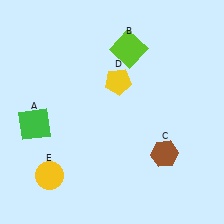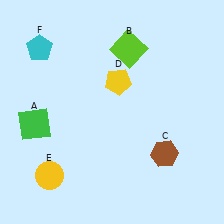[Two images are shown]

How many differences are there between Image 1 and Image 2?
There is 1 difference between the two images.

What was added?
A cyan pentagon (F) was added in Image 2.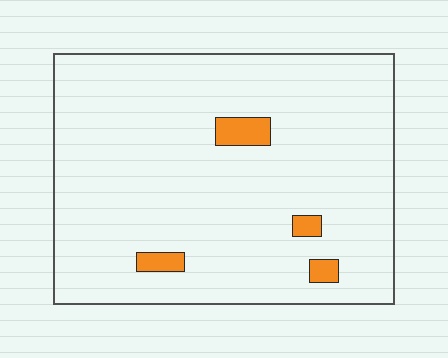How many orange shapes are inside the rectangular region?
4.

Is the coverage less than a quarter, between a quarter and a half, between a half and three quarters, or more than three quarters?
Less than a quarter.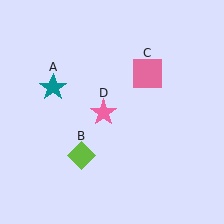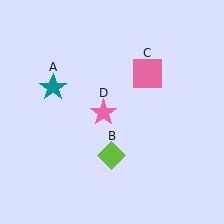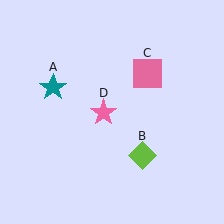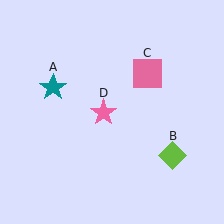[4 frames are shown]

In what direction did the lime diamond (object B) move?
The lime diamond (object B) moved right.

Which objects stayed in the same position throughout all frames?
Teal star (object A) and pink square (object C) and pink star (object D) remained stationary.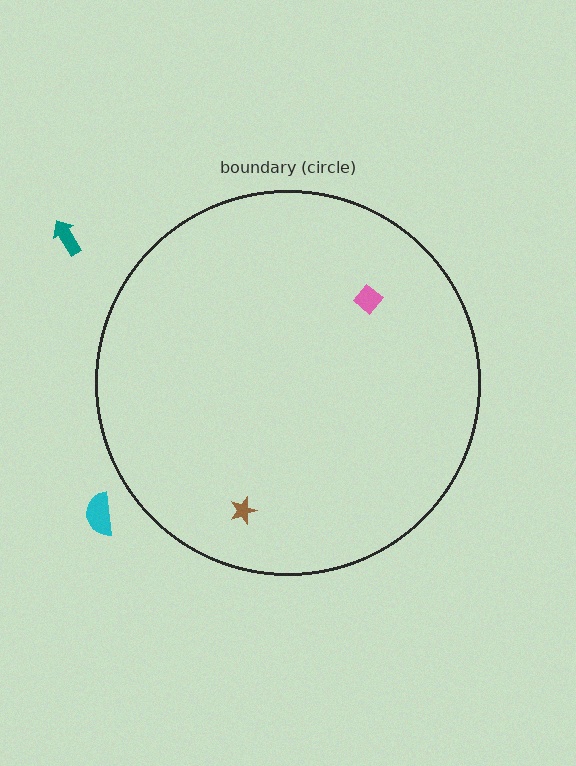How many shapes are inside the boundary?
2 inside, 2 outside.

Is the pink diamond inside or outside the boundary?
Inside.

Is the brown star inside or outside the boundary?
Inside.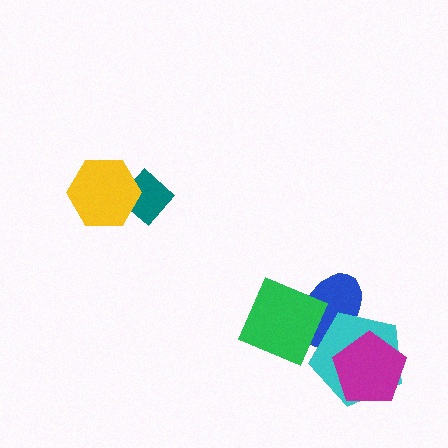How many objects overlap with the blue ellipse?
3 objects overlap with the blue ellipse.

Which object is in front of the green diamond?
The cyan pentagon is in front of the green diamond.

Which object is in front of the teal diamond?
The yellow hexagon is in front of the teal diamond.